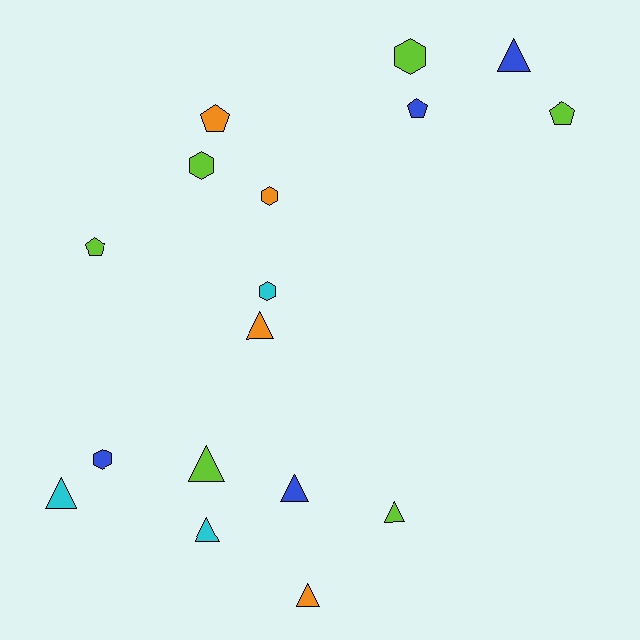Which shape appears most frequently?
Triangle, with 8 objects.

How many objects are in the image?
There are 17 objects.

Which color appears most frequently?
Lime, with 6 objects.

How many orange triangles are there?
There are 2 orange triangles.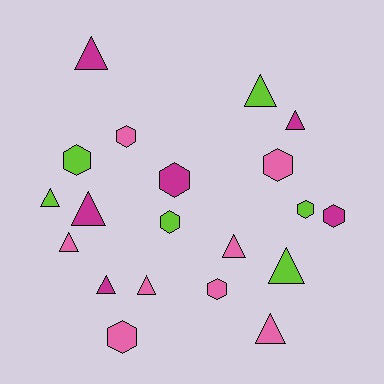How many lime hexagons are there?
There are 3 lime hexagons.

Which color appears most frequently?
Pink, with 8 objects.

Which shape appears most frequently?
Triangle, with 11 objects.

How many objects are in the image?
There are 20 objects.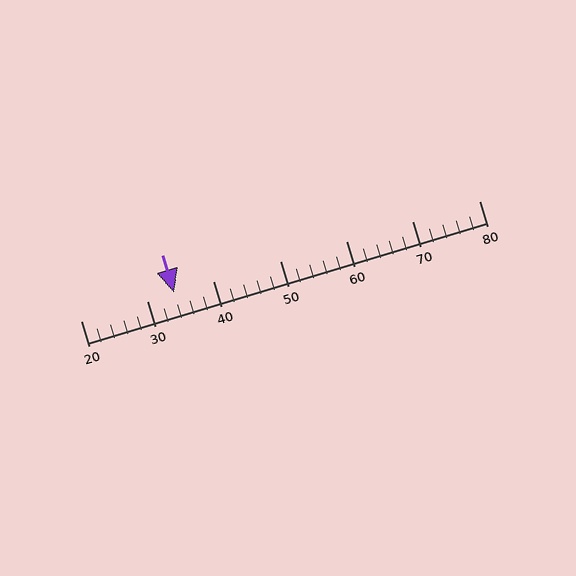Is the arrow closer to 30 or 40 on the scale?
The arrow is closer to 30.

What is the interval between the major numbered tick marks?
The major tick marks are spaced 10 units apart.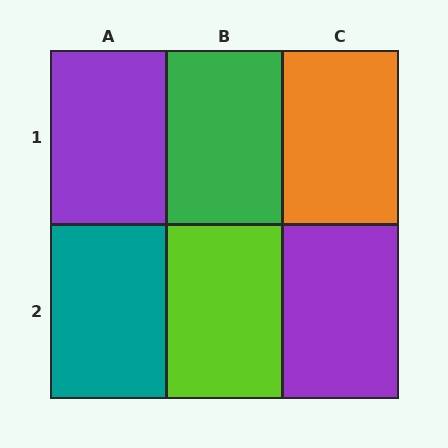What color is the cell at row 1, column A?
Purple.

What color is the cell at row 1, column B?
Green.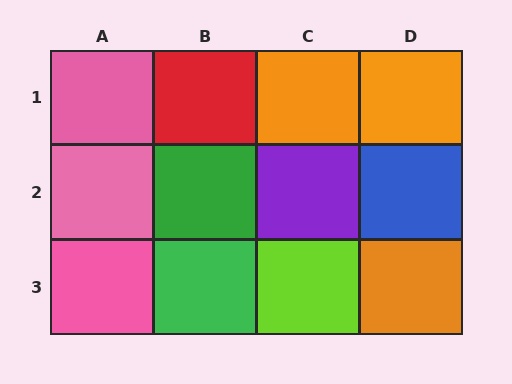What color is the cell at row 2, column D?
Blue.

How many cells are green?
2 cells are green.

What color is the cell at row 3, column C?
Lime.